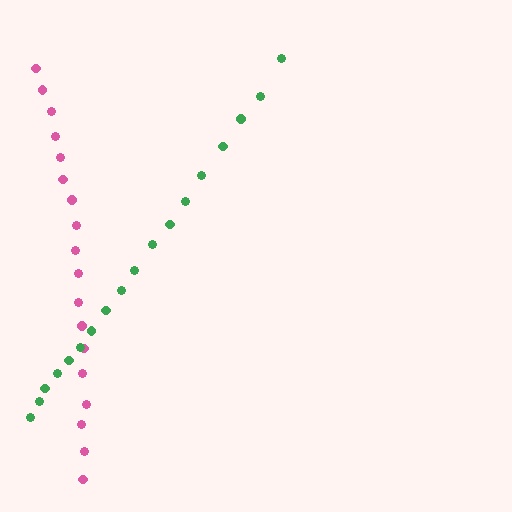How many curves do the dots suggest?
There are 2 distinct paths.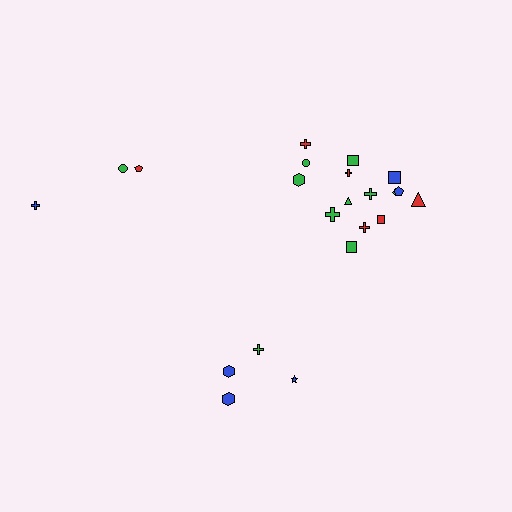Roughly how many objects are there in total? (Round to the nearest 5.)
Roughly 20 objects in total.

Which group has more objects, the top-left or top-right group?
The top-right group.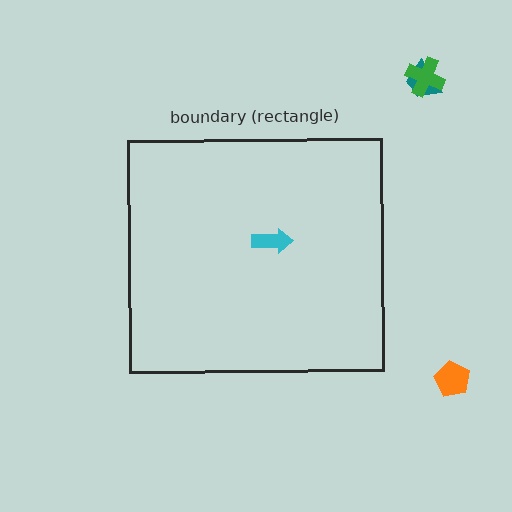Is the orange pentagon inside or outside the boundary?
Outside.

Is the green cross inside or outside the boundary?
Outside.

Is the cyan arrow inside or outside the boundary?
Inside.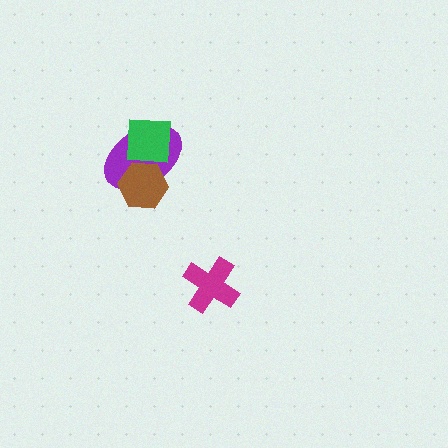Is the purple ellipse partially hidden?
Yes, it is partially covered by another shape.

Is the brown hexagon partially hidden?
Yes, it is partially covered by another shape.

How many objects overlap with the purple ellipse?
2 objects overlap with the purple ellipse.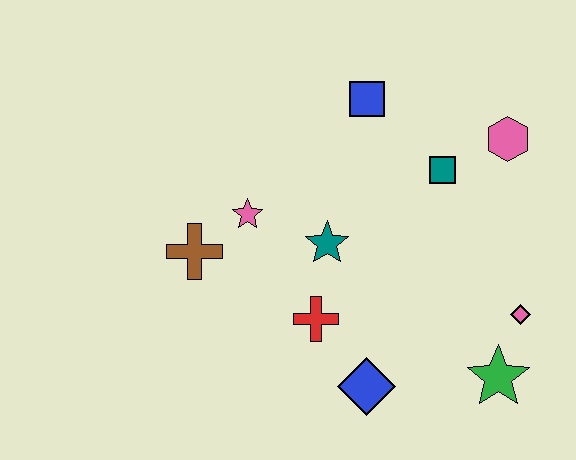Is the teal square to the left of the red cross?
No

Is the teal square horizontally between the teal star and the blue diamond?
No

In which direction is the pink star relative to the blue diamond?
The pink star is above the blue diamond.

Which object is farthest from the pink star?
The green star is farthest from the pink star.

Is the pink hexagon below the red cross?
No